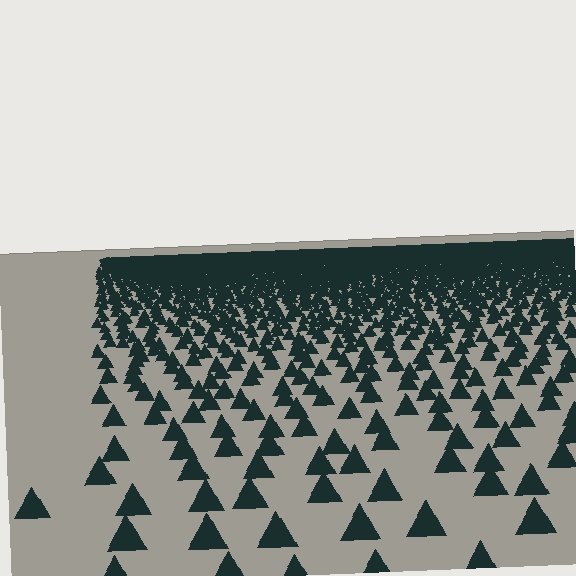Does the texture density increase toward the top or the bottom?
Density increases toward the top.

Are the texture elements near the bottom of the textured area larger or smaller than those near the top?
Larger. Near the bottom, elements are closer to the viewer and appear at a bigger on-screen size.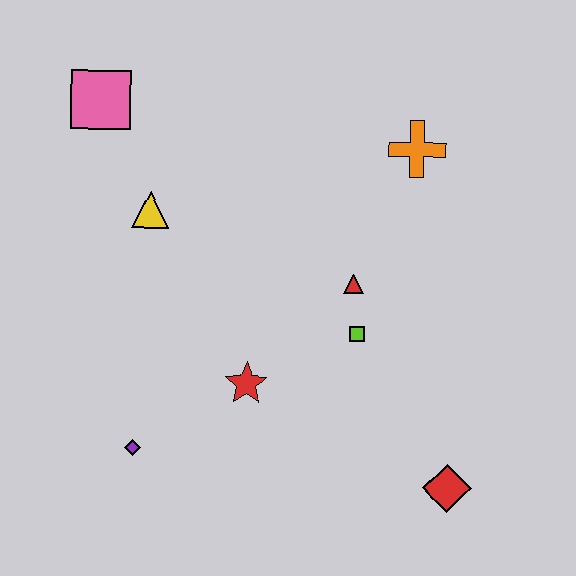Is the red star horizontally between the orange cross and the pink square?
Yes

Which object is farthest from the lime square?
The pink square is farthest from the lime square.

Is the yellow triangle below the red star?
No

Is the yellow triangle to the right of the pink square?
Yes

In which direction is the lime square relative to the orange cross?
The lime square is below the orange cross.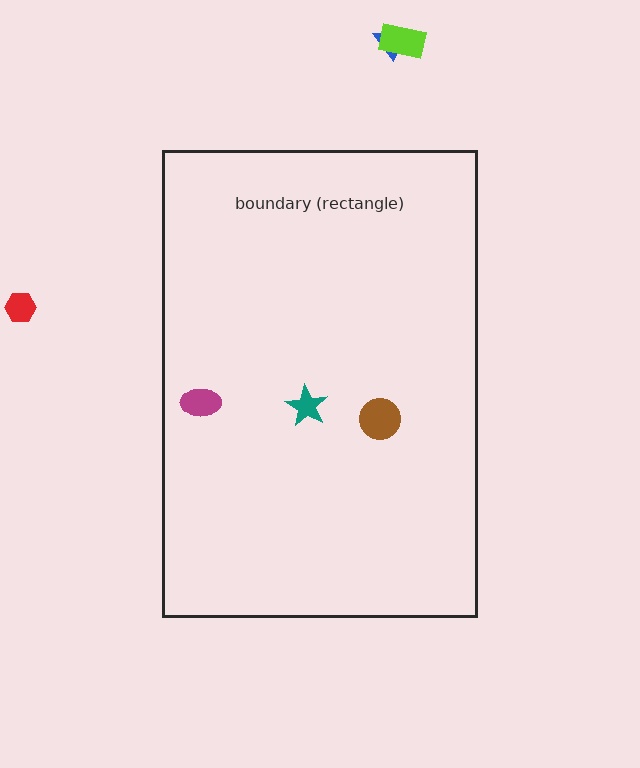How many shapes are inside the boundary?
3 inside, 3 outside.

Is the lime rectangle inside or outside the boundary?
Outside.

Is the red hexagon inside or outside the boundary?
Outside.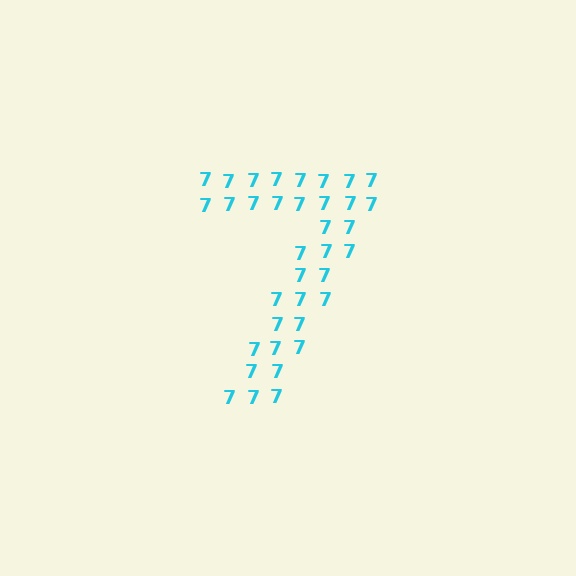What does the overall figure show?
The overall figure shows the digit 7.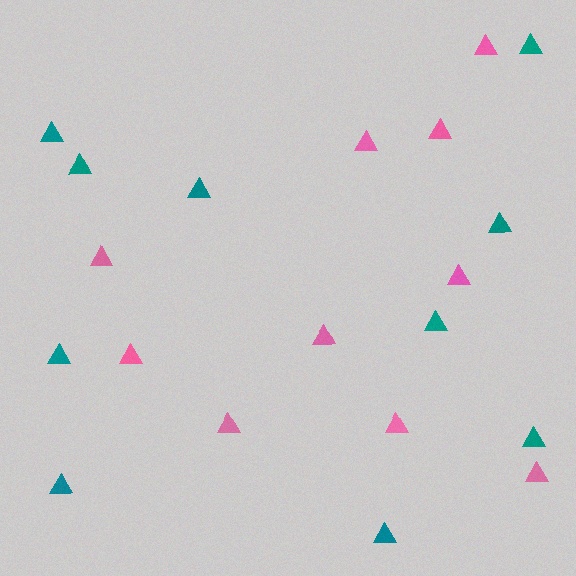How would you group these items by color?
There are 2 groups: one group of pink triangles (10) and one group of teal triangles (10).